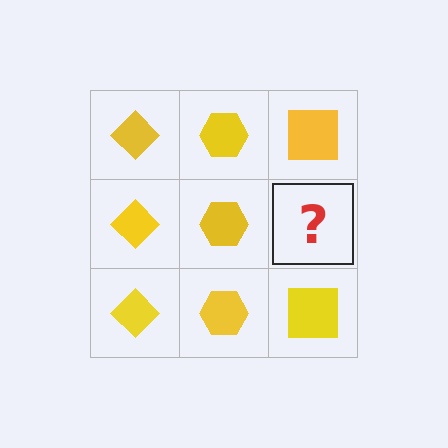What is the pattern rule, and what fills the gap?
The rule is that each column has a consistent shape. The gap should be filled with a yellow square.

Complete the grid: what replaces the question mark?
The question mark should be replaced with a yellow square.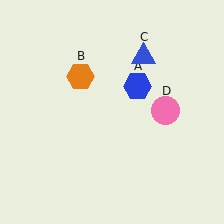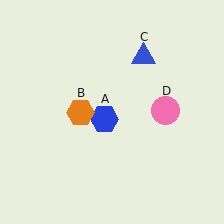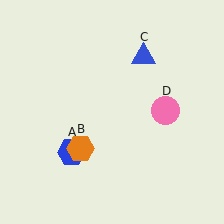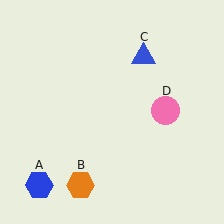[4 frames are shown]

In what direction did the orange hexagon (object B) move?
The orange hexagon (object B) moved down.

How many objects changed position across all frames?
2 objects changed position: blue hexagon (object A), orange hexagon (object B).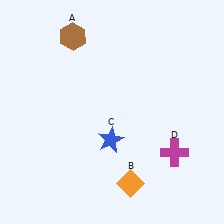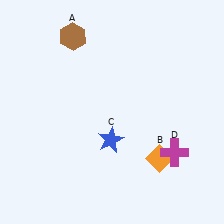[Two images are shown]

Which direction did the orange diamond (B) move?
The orange diamond (B) moved right.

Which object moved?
The orange diamond (B) moved right.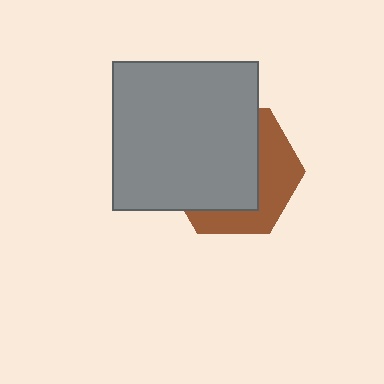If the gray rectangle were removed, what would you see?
You would see the complete brown hexagon.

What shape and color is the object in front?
The object in front is a gray rectangle.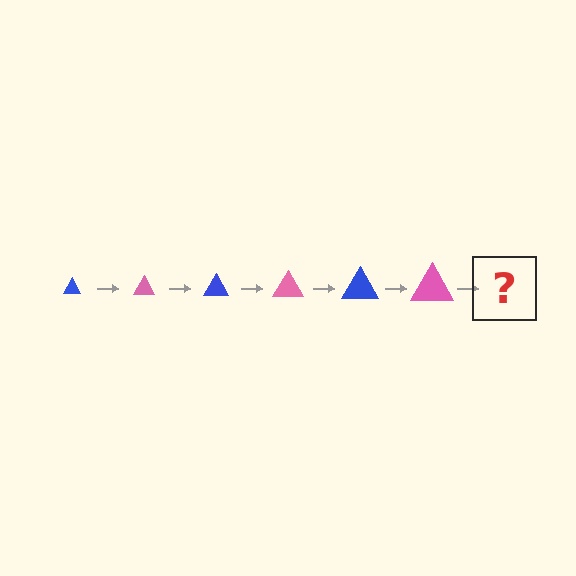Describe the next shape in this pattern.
It should be a blue triangle, larger than the previous one.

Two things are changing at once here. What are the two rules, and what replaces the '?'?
The two rules are that the triangle grows larger each step and the color cycles through blue and pink. The '?' should be a blue triangle, larger than the previous one.